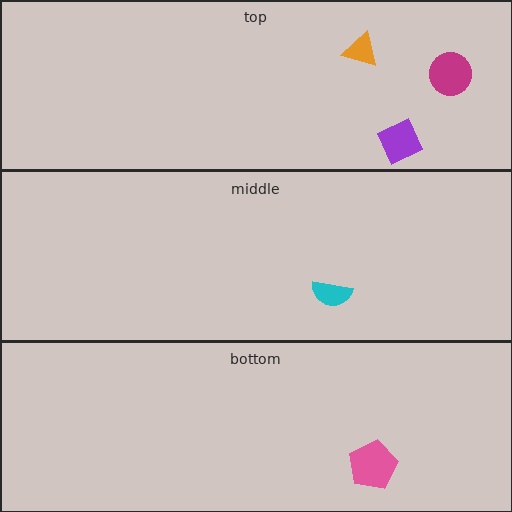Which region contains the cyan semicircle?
The middle region.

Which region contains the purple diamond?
The top region.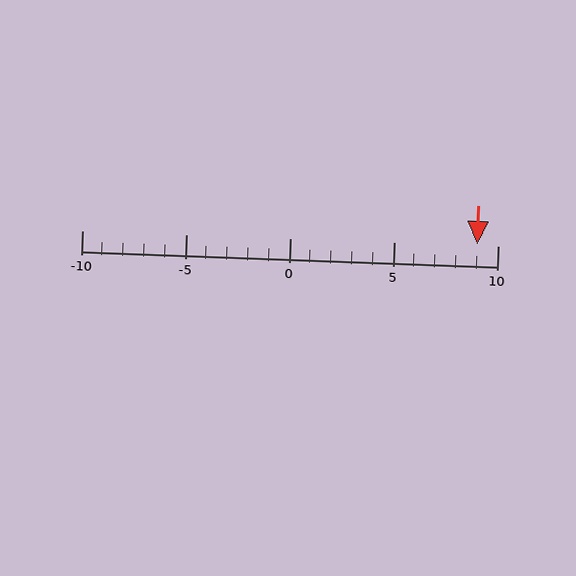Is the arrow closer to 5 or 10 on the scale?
The arrow is closer to 10.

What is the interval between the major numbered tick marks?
The major tick marks are spaced 5 units apart.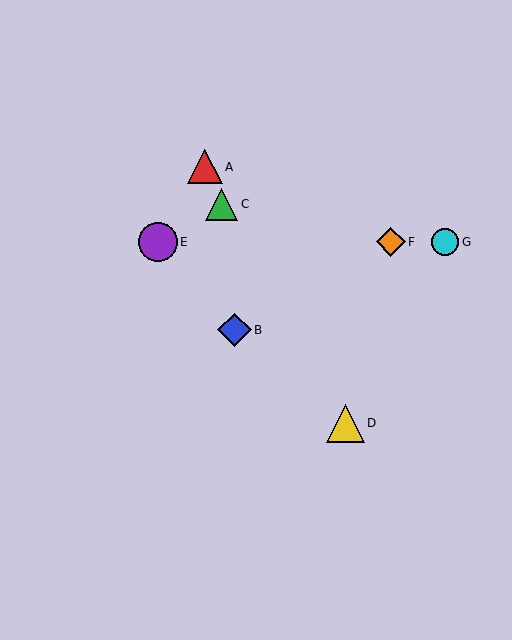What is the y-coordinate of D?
Object D is at y≈423.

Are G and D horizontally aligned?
No, G is at y≈242 and D is at y≈423.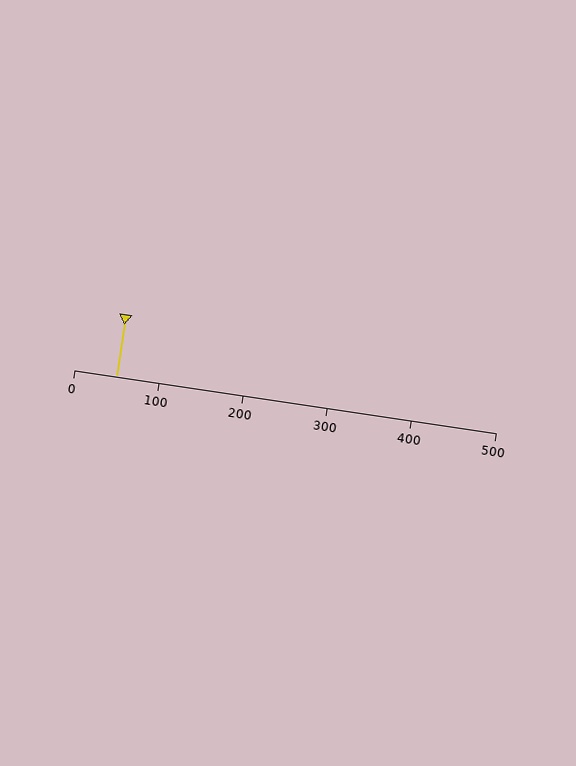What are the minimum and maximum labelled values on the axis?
The axis runs from 0 to 500.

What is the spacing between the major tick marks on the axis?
The major ticks are spaced 100 apart.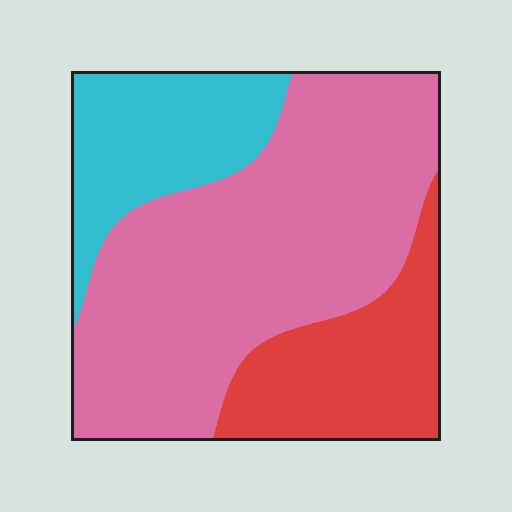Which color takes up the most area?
Pink, at roughly 60%.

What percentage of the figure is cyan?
Cyan covers around 20% of the figure.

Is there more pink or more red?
Pink.